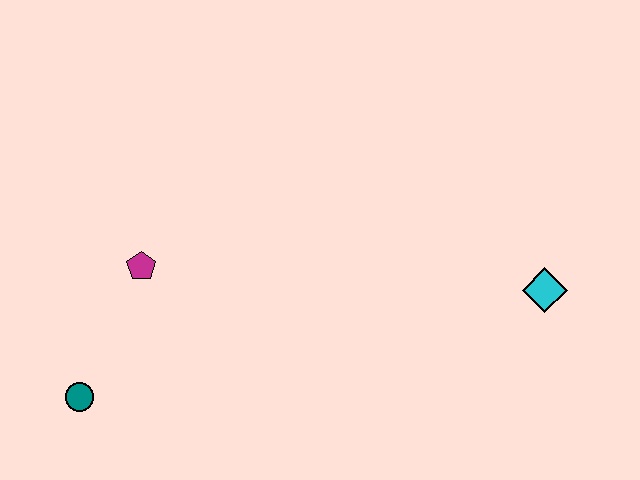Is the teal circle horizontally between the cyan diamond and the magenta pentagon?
No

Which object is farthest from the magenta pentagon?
The cyan diamond is farthest from the magenta pentagon.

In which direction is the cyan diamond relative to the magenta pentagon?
The cyan diamond is to the right of the magenta pentagon.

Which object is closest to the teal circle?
The magenta pentagon is closest to the teal circle.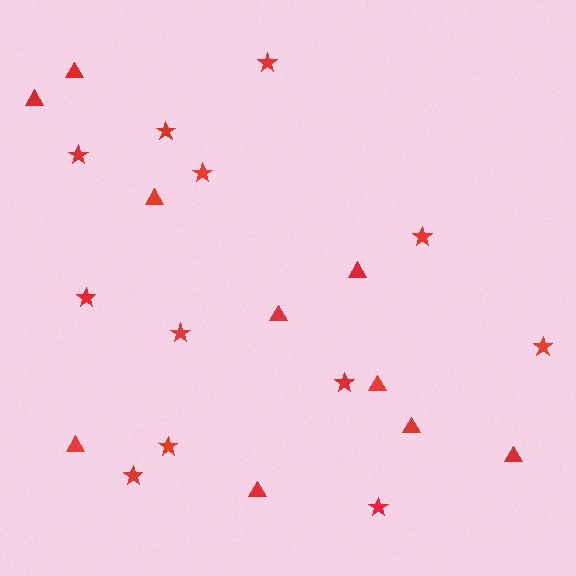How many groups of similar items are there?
There are 2 groups: one group of triangles (10) and one group of stars (12).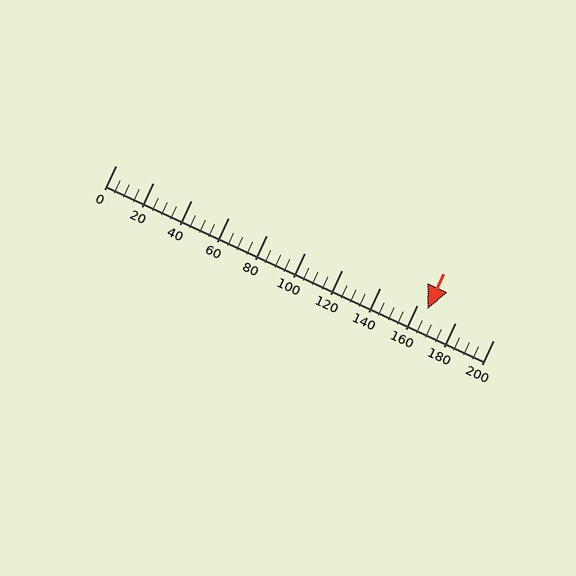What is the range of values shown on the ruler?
The ruler shows values from 0 to 200.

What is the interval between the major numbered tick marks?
The major tick marks are spaced 20 units apart.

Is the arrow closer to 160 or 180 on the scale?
The arrow is closer to 160.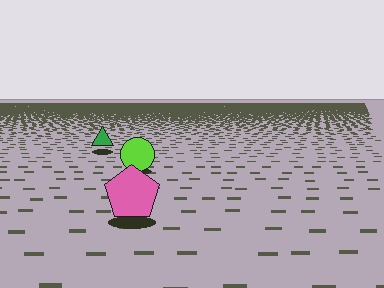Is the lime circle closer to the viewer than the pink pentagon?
No. The pink pentagon is closer — you can tell from the texture gradient: the ground texture is coarser near it.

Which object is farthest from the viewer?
The green triangle is farthest from the viewer. It appears smaller and the ground texture around it is denser.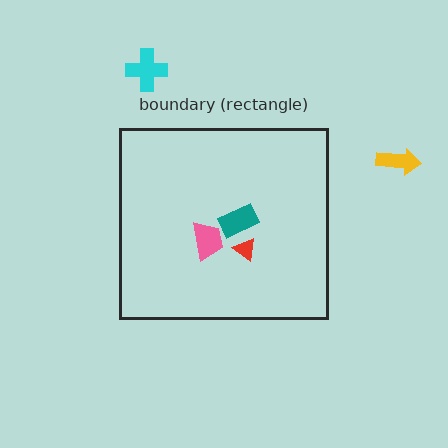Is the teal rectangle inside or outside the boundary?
Inside.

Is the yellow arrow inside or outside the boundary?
Outside.